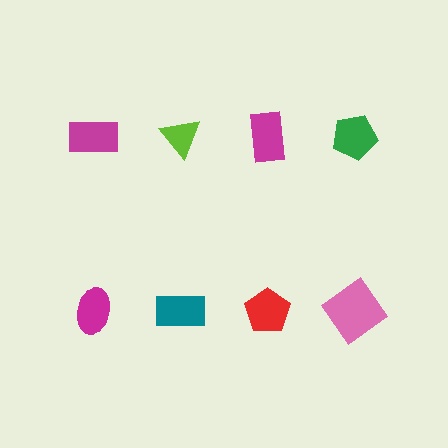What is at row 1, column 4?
A green pentagon.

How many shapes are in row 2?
4 shapes.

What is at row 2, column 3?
A red pentagon.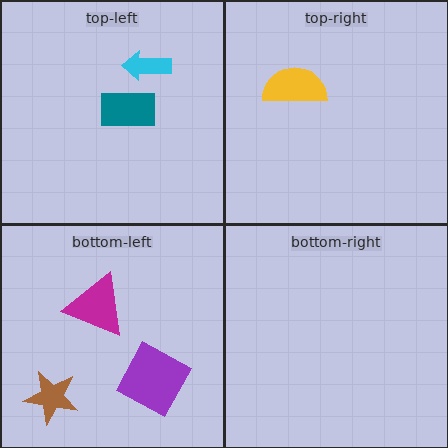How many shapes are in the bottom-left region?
3.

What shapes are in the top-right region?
The yellow semicircle.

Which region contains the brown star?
The bottom-left region.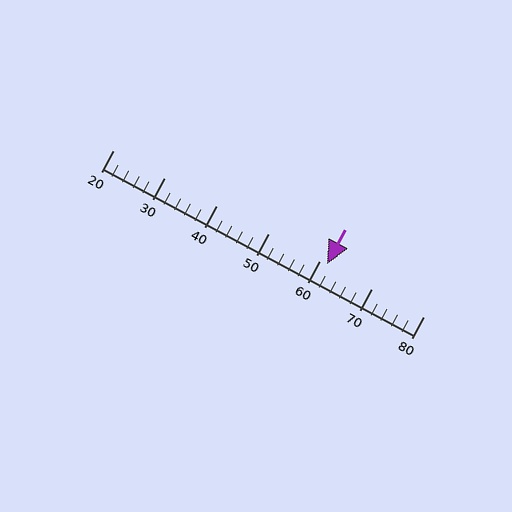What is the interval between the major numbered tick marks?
The major tick marks are spaced 10 units apart.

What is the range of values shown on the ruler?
The ruler shows values from 20 to 80.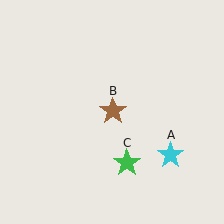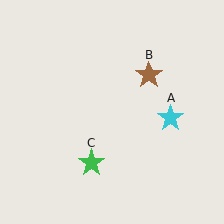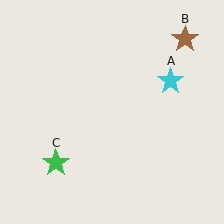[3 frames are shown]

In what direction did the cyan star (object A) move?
The cyan star (object A) moved up.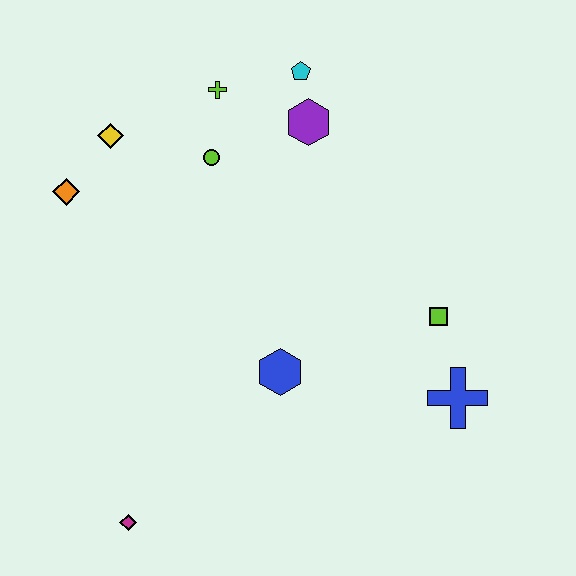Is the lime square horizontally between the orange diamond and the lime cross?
No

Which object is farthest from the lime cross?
The magenta diamond is farthest from the lime cross.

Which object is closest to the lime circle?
The lime cross is closest to the lime circle.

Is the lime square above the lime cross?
No